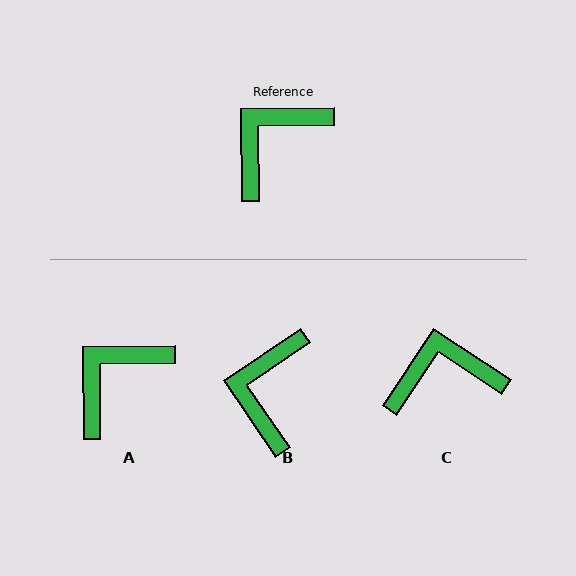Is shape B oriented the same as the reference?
No, it is off by about 34 degrees.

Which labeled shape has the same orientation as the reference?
A.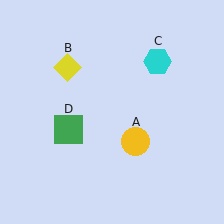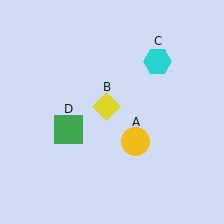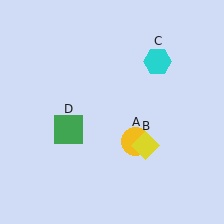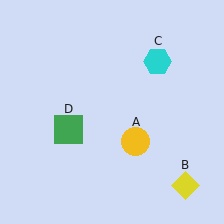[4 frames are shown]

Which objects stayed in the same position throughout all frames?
Yellow circle (object A) and cyan hexagon (object C) and green square (object D) remained stationary.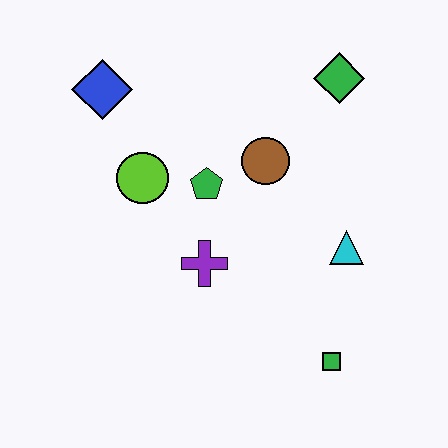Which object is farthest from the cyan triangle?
The blue diamond is farthest from the cyan triangle.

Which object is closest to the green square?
The cyan triangle is closest to the green square.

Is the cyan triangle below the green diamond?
Yes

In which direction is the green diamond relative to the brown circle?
The green diamond is above the brown circle.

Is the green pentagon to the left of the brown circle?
Yes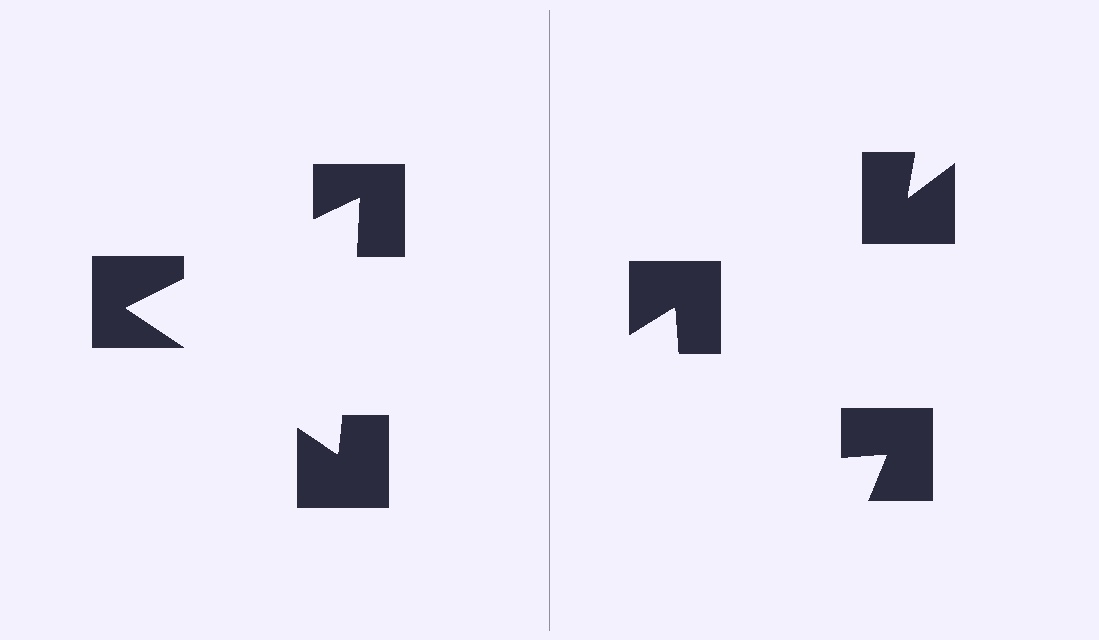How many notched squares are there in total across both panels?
6 — 3 on each side.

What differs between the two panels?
The notched squares are positioned identically on both sides; only the wedge orientations differ. On the left they align to a triangle; on the right they are misaligned.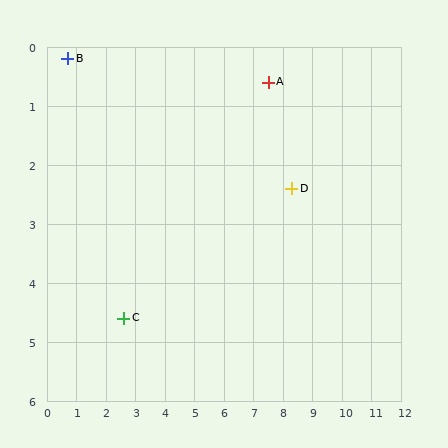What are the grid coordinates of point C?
Point C is at approximately (2.6, 4.6).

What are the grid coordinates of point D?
Point D is at approximately (8.3, 2.4).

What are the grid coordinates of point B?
Point B is at approximately (0.7, 0.2).